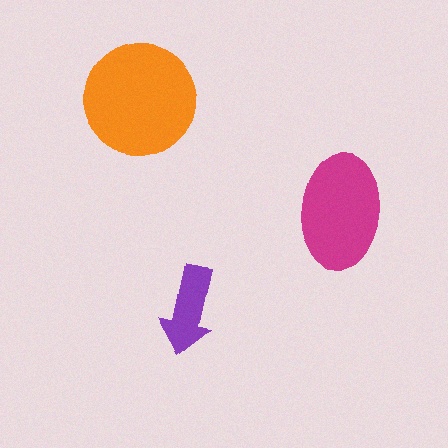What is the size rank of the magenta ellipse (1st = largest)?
2nd.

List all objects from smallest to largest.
The purple arrow, the magenta ellipse, the orange circle.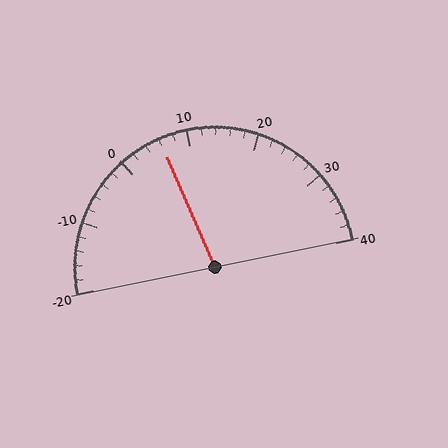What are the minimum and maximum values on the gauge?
The gauge ranges from -20 to 40.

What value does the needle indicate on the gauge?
The needle indicates approximately 6.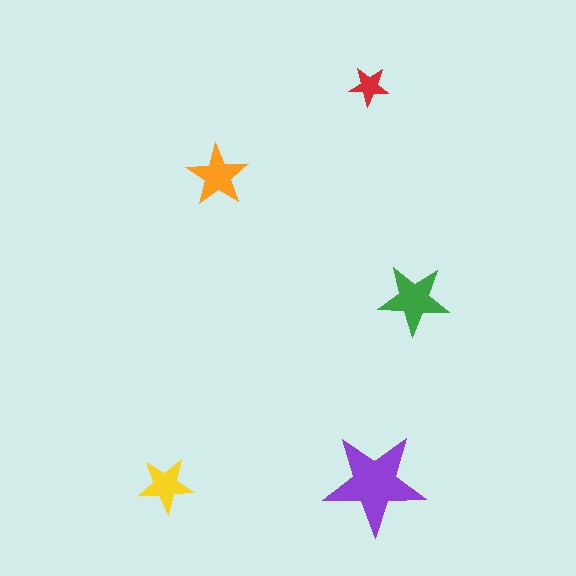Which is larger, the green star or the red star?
The green one.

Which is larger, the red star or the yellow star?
The yellow one.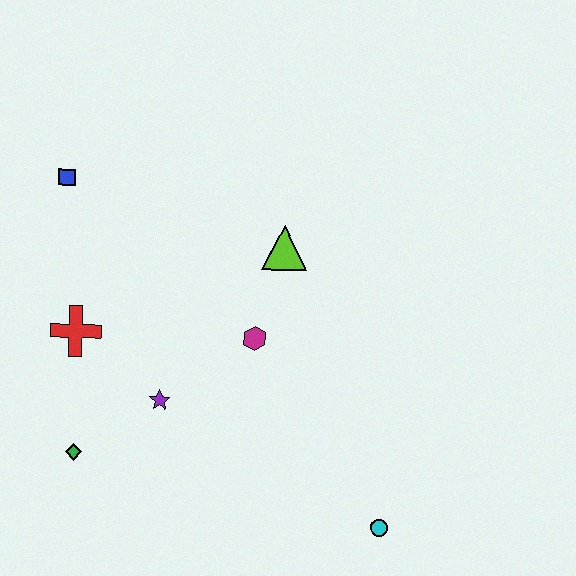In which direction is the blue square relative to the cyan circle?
The blue square is above the cyan circle.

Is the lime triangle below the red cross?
No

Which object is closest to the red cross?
The purple star is closest to the red cross.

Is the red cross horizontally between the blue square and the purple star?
Yes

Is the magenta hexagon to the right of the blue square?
Yes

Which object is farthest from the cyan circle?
The blue square is farthest from the cyan circle.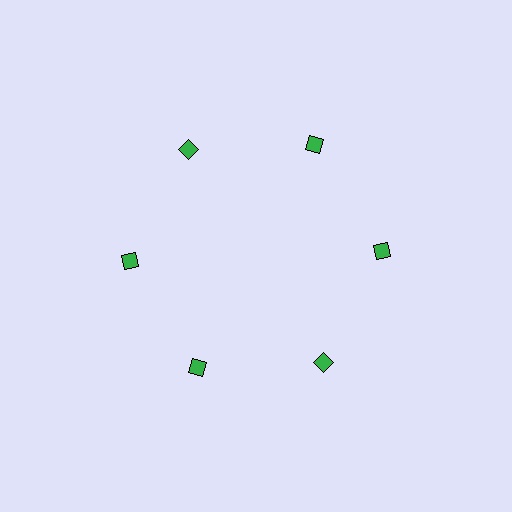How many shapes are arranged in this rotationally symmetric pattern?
There are 6 shapes, arranged in 6 groups of 1.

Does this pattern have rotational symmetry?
Yes, this pattern has 6-fold rotational symmetry. It looks the same after rotating 60 degrees around the center.